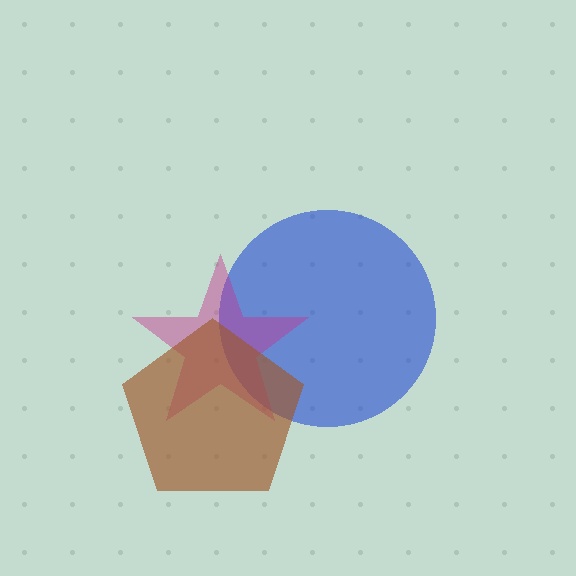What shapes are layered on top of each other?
The layered shapes are: a blue circle, a magenta star, a brown pentagon.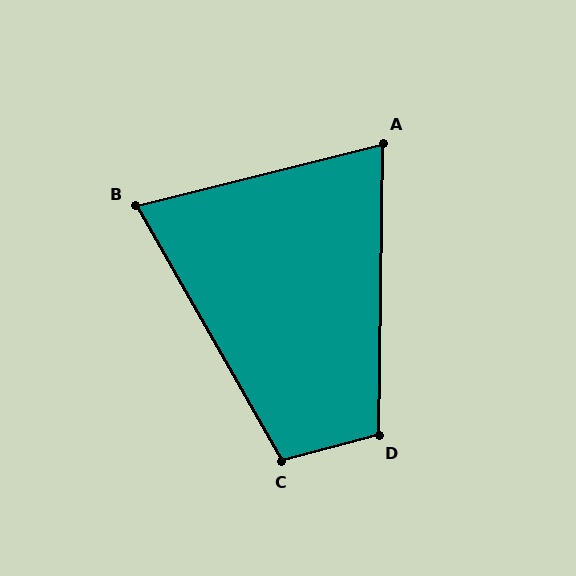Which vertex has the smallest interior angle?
B, at approximately 74 degrees.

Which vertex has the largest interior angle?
D, at approximately 106 degrees.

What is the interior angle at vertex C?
Approximately 105 degrees (obtuse).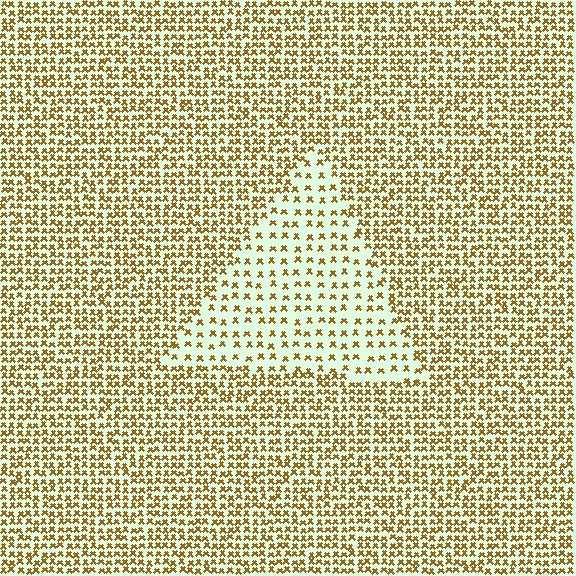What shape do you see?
I see a triangle.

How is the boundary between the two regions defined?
The boundary is defined by a change in element density (approximately 2.2x ratio). All elements are the same color, size, and shape.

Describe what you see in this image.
The image contains small brown elements arranged at two different densities. A triangle-shaped region is visible where the elements are less densely packed than the surrounding area.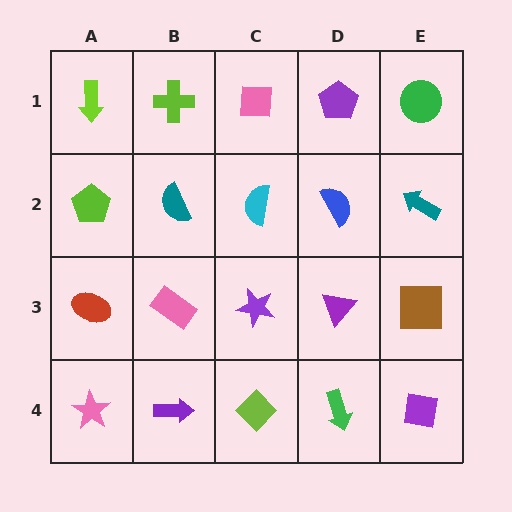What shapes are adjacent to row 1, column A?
A lime pentagon (row 2, column A), a lime cross (row 1, column B).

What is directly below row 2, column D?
A purple triangle.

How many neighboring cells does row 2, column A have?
3.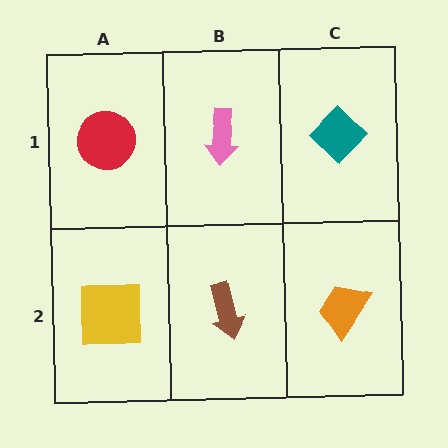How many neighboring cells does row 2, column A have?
2.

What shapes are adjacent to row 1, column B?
A brown arrow (row 2, column B), a red circle (row 1, column A), a teal diamond (row 1, column C).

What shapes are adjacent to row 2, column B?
A pink arrow (row 1, column B), a yellow square (row 2, column A), an orange trapezoid (row 2, column C).